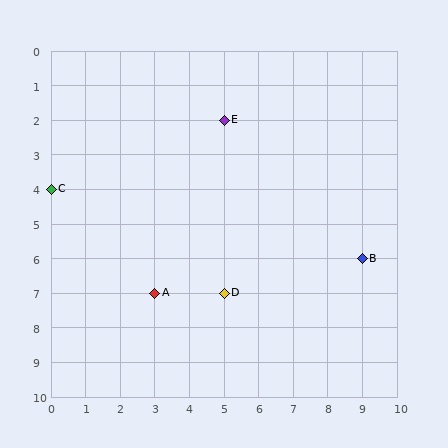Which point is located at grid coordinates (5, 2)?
Point E is at (5, 2).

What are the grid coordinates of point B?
Point B is at grid coordinates (9, 6).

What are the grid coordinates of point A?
Point A is at grid coordinates (3, 7).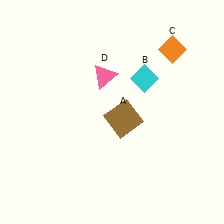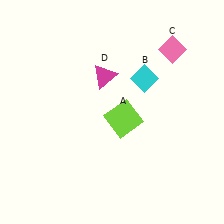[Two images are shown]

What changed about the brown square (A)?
In Image 1, A is brown. In Image 2, it changed to lime.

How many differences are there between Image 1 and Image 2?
There are 3 differences between the two images.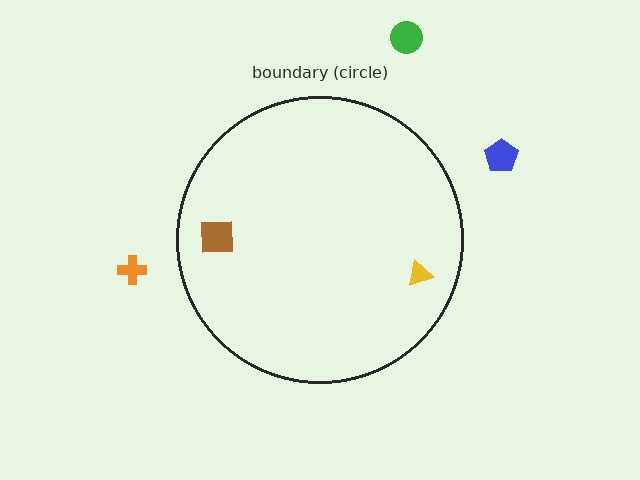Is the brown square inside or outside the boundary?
Inside.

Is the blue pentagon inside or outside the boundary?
Outside.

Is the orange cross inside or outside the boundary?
Outside.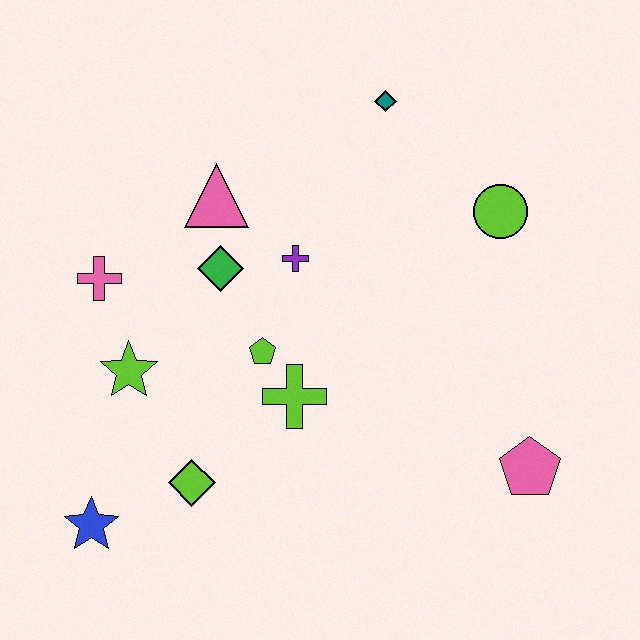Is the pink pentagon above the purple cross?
No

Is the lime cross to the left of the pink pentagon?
Yes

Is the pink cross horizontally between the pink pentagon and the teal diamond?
No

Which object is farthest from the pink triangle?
The pink pentagon is farthest from the pink triangle.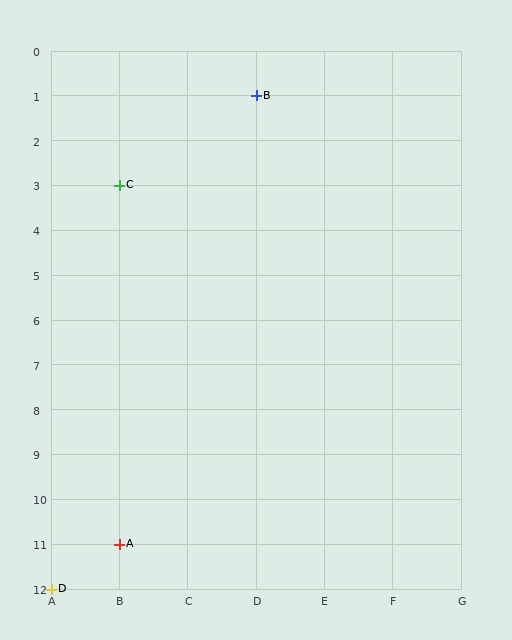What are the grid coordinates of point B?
Point B is at grid coordinates (D, 1).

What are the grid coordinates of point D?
Point D is at grid coordinates (A, 12).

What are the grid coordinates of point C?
Point C is at grid coordinates (B, 3).